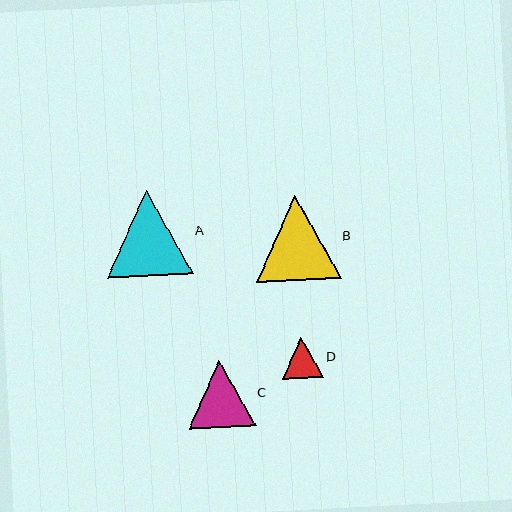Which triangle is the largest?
Triangle A is the largest with a size of approximately 86 pixels.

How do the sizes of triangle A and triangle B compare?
Triangle A and triangle B are approximately the same size.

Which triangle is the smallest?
Triangle D is the smallest with a size of approximately 41 pixels.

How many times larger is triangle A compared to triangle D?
Triangle A is approximately 2.1 times the size of triangle D.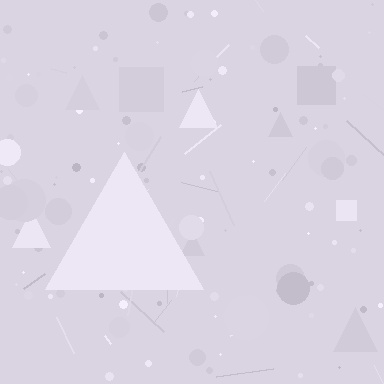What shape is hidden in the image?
A triangle is hidden in the image.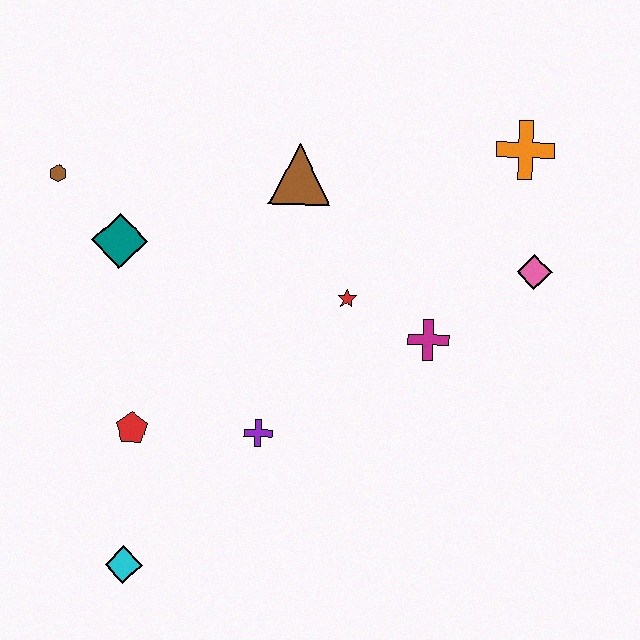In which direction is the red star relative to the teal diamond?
The red star is to the right of the teal diamond.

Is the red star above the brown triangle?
No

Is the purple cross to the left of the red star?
Yes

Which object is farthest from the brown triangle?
The cyan diamond is farthest from the brown triangle.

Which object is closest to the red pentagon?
The purple cross is closest to the red pentagon.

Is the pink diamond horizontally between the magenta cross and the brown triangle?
No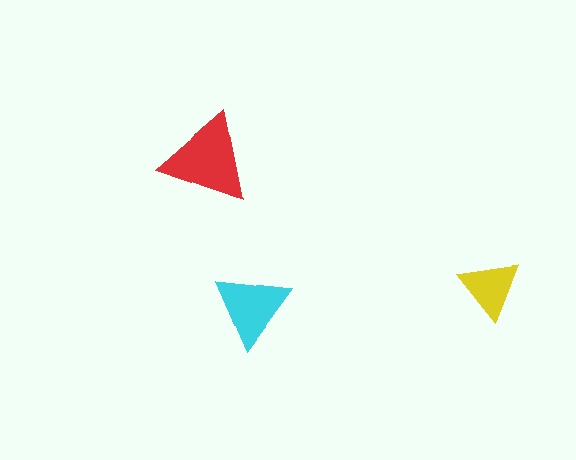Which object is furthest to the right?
The yellow triangle is rightmost.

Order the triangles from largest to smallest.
the red one, the cyan one, the yellow one.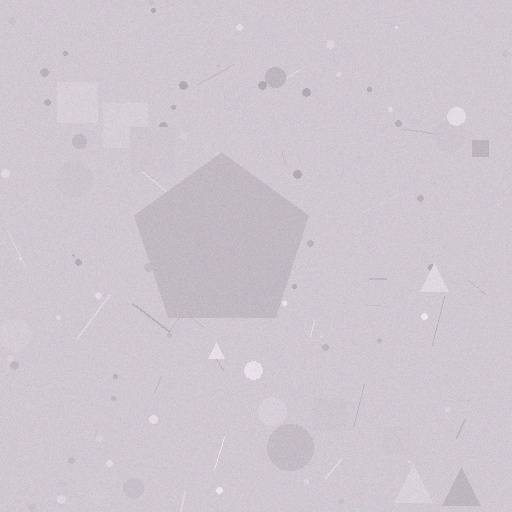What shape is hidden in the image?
A pentagon is hidden in the image.